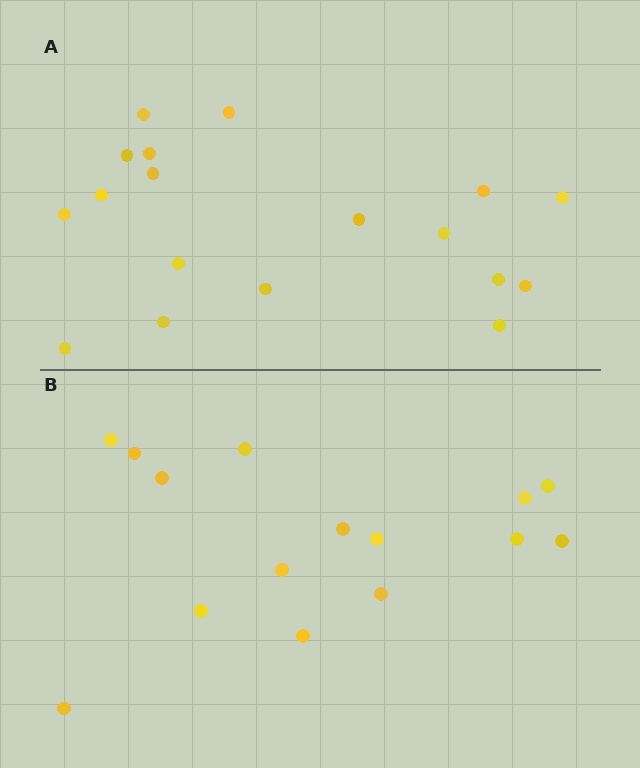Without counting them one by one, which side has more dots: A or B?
Region A (the top region) has more dots.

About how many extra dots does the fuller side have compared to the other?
Region A has just a few more — roughly 2 or 3 more dots than region B.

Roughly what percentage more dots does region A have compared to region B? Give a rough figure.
About 20% more.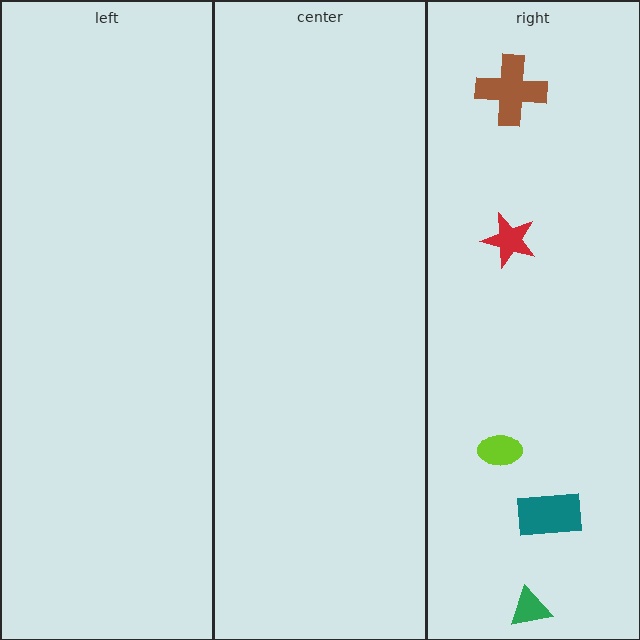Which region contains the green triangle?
The right region.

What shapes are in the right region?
The green triangle, the brown cross, the lime ellipse, the teal rectangle, the red star.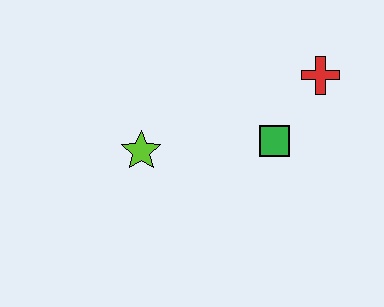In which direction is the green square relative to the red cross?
The green square is below the red cross.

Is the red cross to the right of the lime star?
Yes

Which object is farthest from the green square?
The lime star is farthest from the green square.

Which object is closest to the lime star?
The green square is closest to the lime star.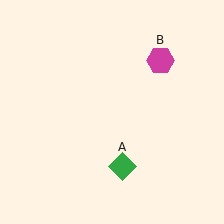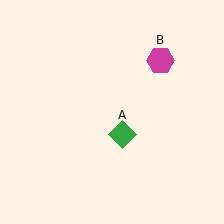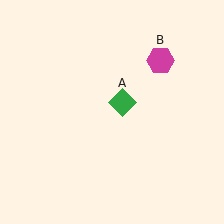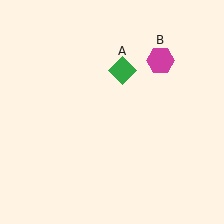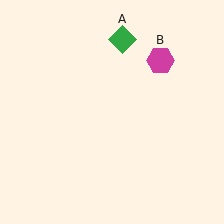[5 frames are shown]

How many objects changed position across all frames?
1 object changed position: green diamond (object A).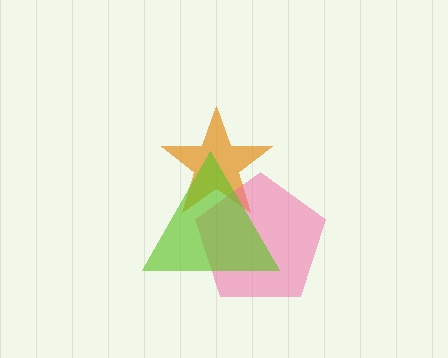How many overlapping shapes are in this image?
There are 3 overlapping shapes in the image.